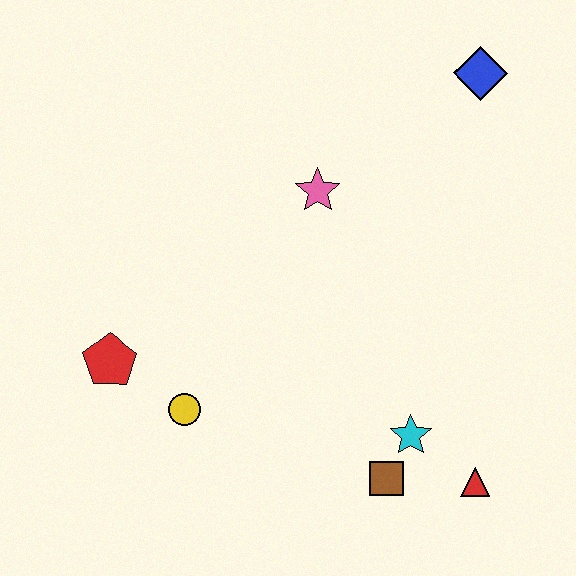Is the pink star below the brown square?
No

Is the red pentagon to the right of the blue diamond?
No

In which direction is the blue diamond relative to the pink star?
The blue diamond is to the right of the pink star.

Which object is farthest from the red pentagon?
The blue diamond is farthest from the red pentagon.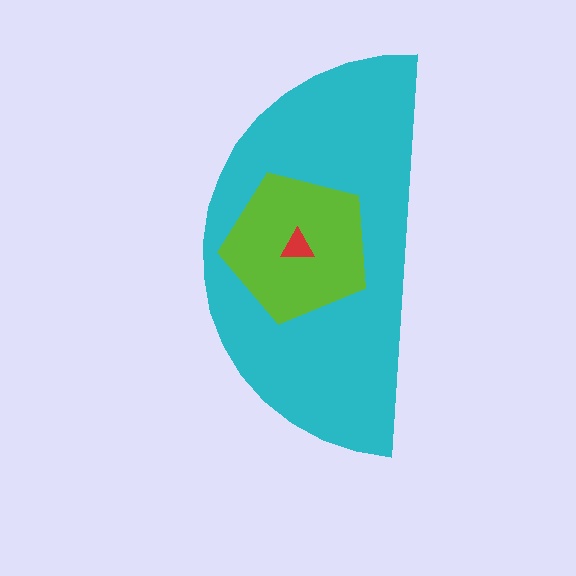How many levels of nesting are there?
3.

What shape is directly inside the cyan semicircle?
The lime pentagon.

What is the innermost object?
The red triangle.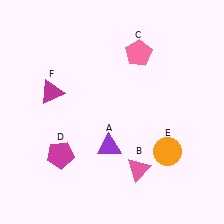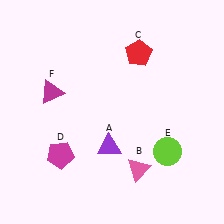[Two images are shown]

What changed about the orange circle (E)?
In Image 1, E is orange. In Image 2, it changed to lime.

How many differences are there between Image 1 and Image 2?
There are 2 differences between the two images.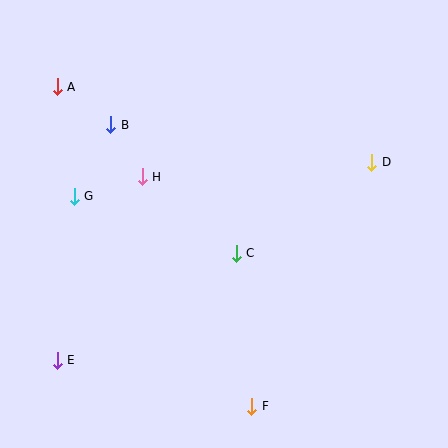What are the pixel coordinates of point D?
Point D is at (372, 162).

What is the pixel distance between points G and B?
The distance between G and B is 80 pixels.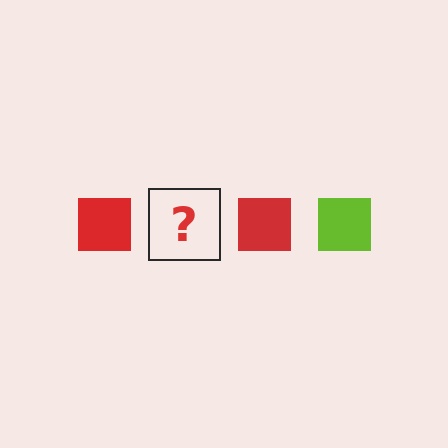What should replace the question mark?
The question mark should be replaced with a lime square.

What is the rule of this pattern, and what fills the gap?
The rule is that the pattern cycles through red, lime squares. The gap should be filled with a lime square.